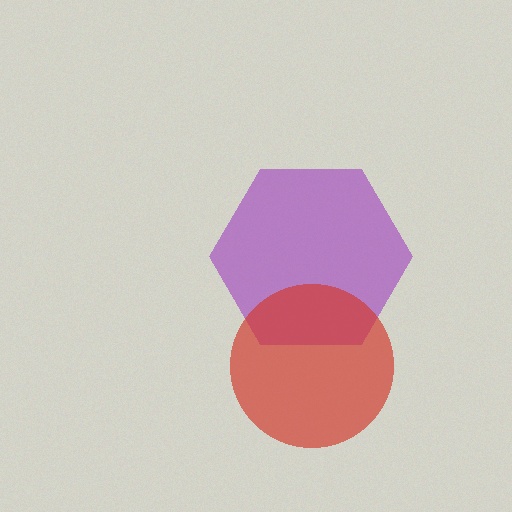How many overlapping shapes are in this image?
There are 2 overlapping shapes in the image.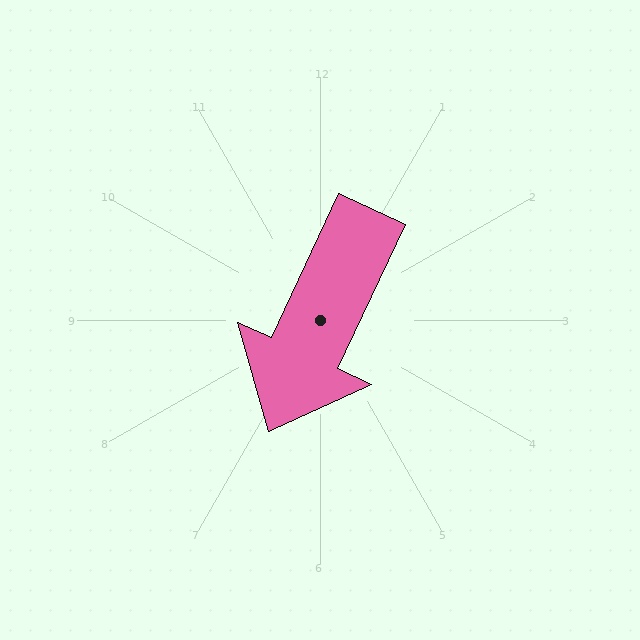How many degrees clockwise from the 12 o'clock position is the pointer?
Approximately 205 degrees.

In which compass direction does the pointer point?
Southwest.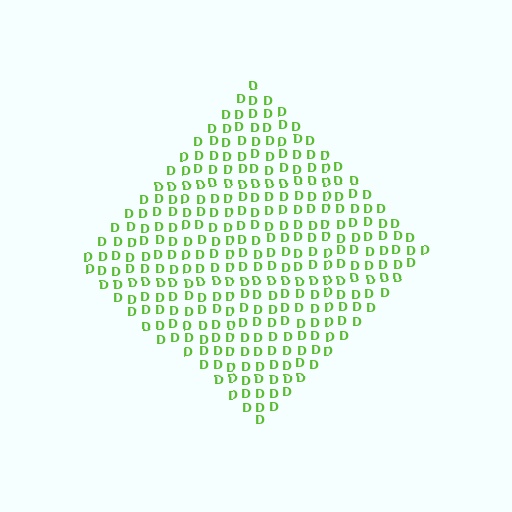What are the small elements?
The small elements are letter D's.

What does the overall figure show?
The overall figure shows a diamond.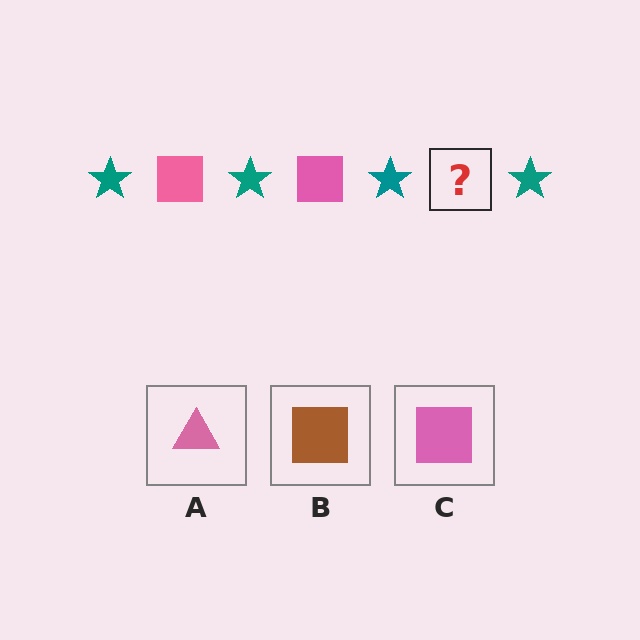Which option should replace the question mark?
Option C.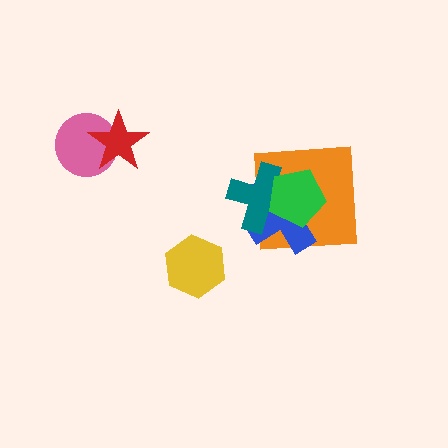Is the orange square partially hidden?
Yes, it is partially covered by another shape.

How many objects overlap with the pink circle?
1 object overlaps with the pink circle.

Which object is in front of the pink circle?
The red star is in front of the pink circle.